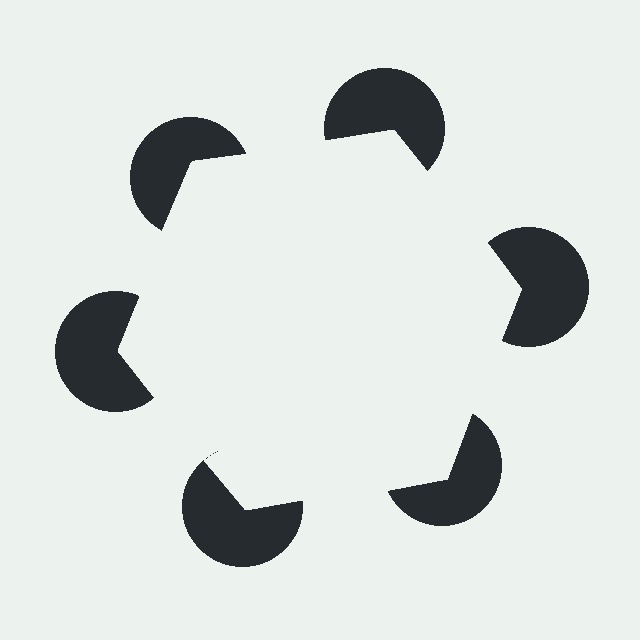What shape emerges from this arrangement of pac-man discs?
An illusory hexagon — its edges are inferred from the aligned wedge cuts in the pac-man discs, not physically drawn.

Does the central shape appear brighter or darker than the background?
It typically appears slightly brighter than the background, even though no actual brightness change is drawn.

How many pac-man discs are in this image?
There are 6 — one at each vertex of the illusory hexagon.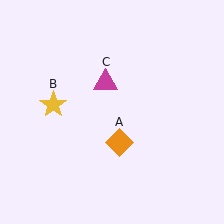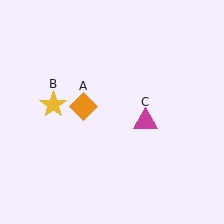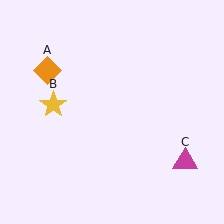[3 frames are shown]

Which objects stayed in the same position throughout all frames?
Yellow star (object B) remained stationary.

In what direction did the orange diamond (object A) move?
The orange diamond (object A) moved up and to the left.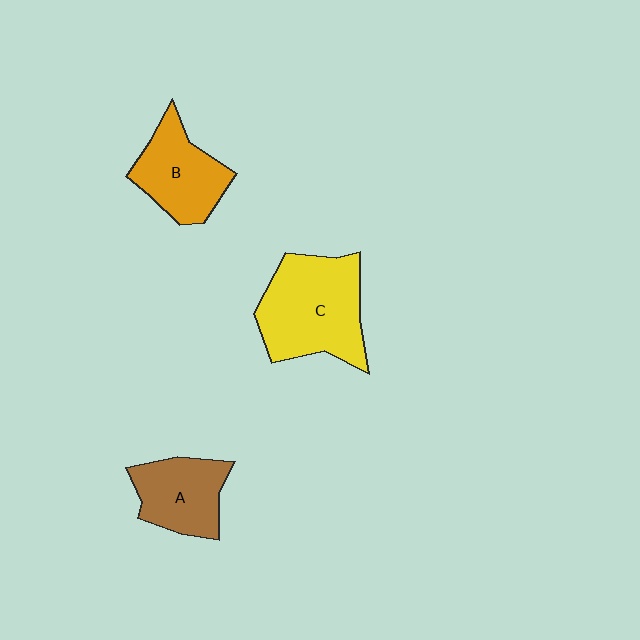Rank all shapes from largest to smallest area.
From largest to smallest: C (yellow), B (orange), A (brown).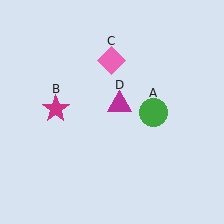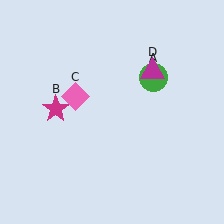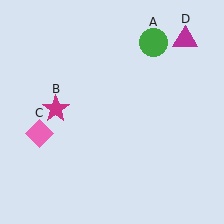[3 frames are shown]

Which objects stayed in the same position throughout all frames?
Magenta star (object B) remained stationary.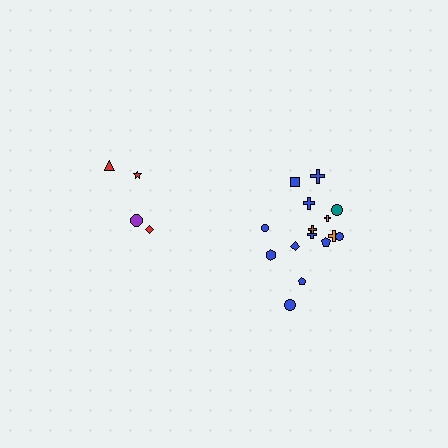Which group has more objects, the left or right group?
The right group.